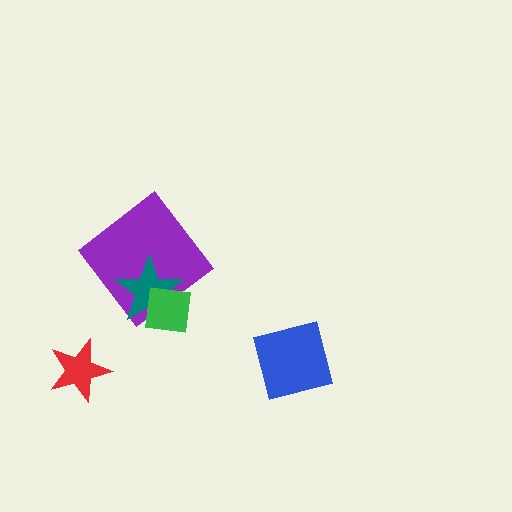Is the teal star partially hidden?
Yes, it is partially covered by another shape.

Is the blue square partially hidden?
No, no other shape covers it.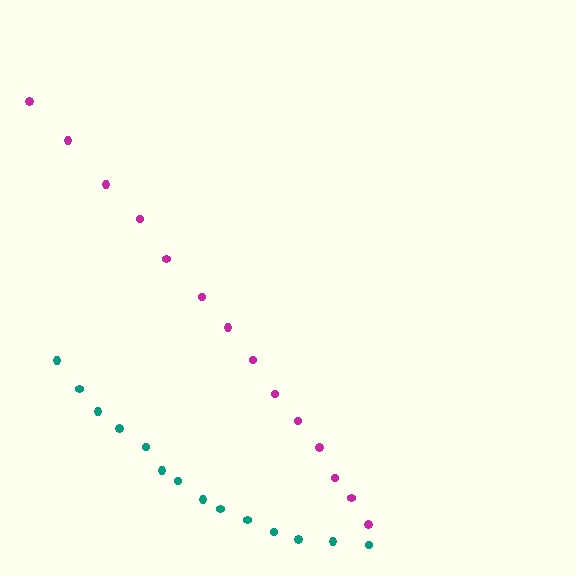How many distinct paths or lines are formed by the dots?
There are 2 distinct paths.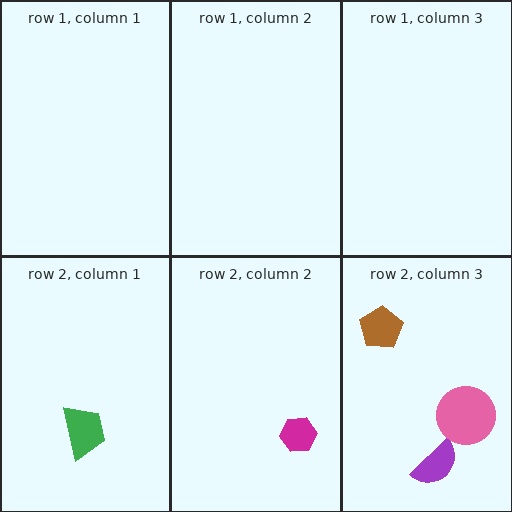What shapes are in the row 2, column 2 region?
The magenta hexagon.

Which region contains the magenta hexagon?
The row 2, column 2 region.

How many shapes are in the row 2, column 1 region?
1.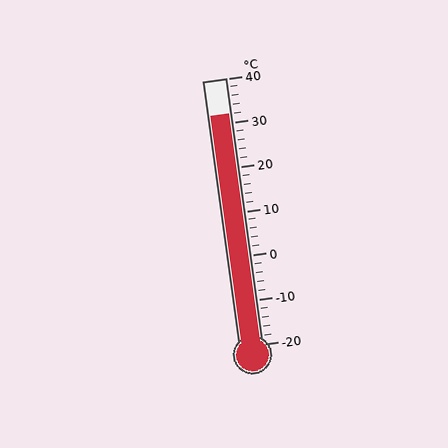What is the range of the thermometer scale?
The thermometer scale ranges from -20°C to 40°C.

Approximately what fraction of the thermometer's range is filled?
The thermometer is filled to approximately 85% of its range.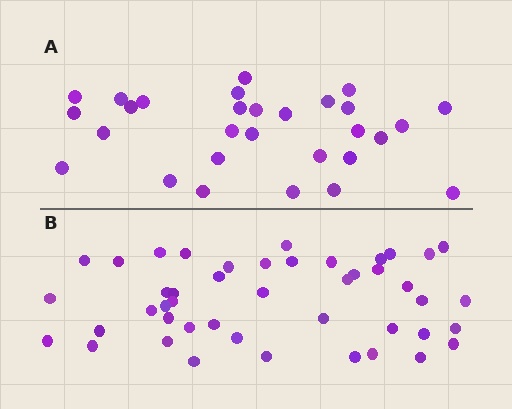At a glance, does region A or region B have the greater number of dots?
Region B (the bottom region) has more dots.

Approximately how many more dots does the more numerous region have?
Region B has approximately 15 more dots than region A.